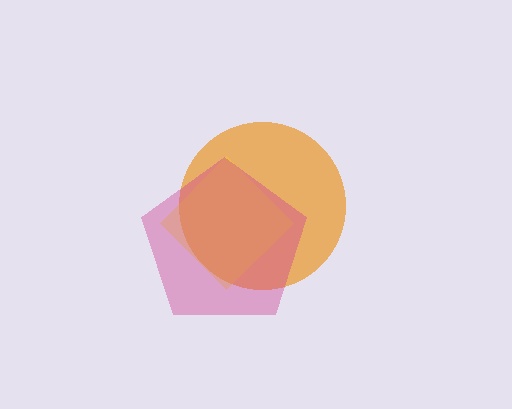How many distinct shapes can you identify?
There are 3 distinct shapes: an orange circle, a yellow diamond, a magenta pentagon.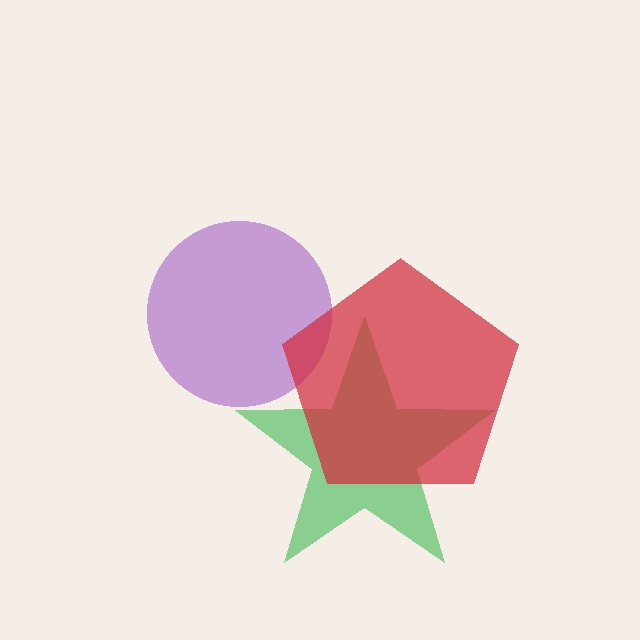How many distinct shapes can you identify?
There are 3 distinct shapes: a green star, a purple circle, a red pentagon.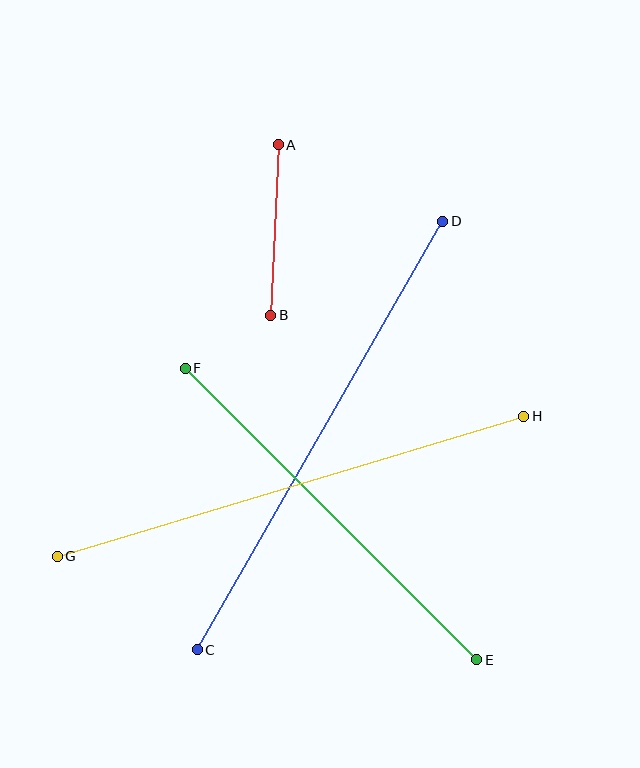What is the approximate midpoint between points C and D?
The midpoint is at approximately (320, 436) pixels.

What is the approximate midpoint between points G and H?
The midpoint is at approximately (290, 486) pixels.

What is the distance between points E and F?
The distance is approximately 412 pixels.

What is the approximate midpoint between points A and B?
The midpoint is at approximately (274, 230) pixels.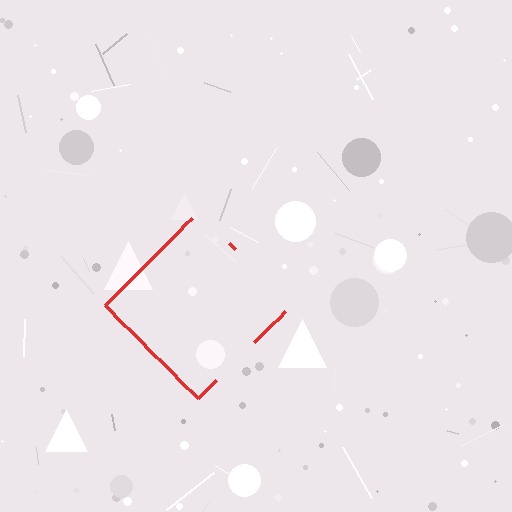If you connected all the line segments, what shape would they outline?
They would outline a diamond.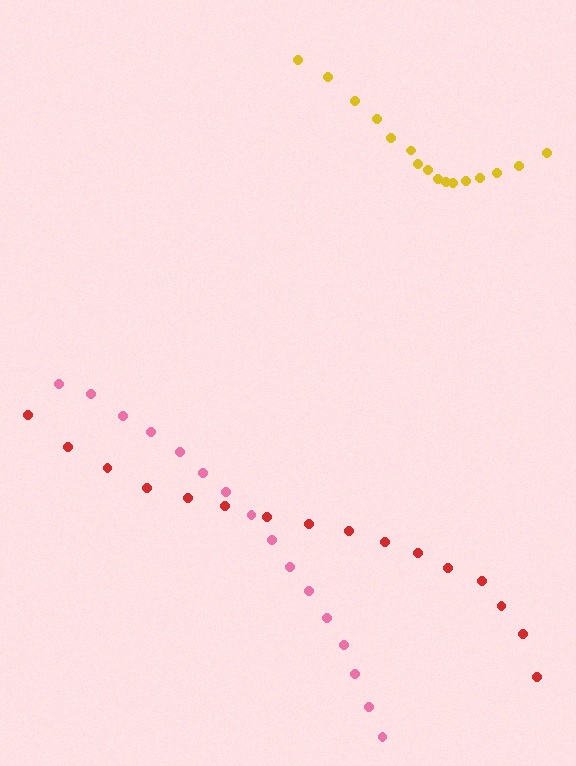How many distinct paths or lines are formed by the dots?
There are 3 distinct paths.